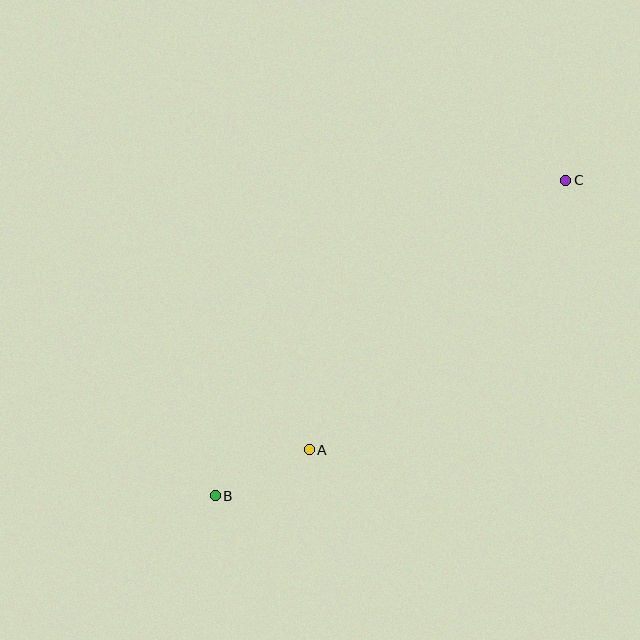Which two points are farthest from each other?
Points B and C are farthest from each other.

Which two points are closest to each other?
Points A and B are closest to each other.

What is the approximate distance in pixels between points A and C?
The distance between A and C is approximately 372 pixels.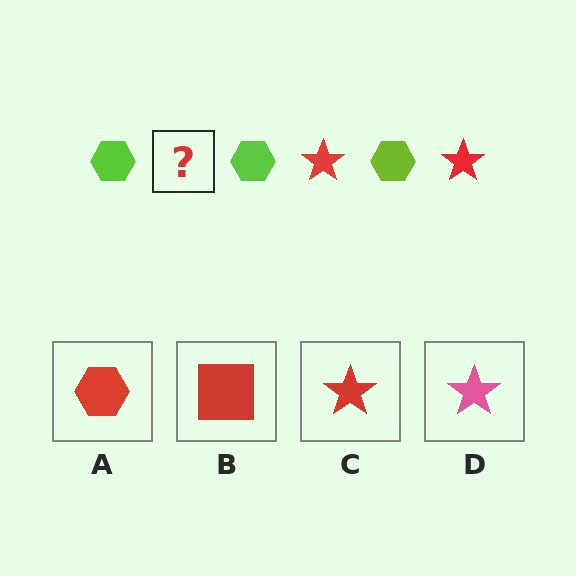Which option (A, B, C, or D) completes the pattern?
C.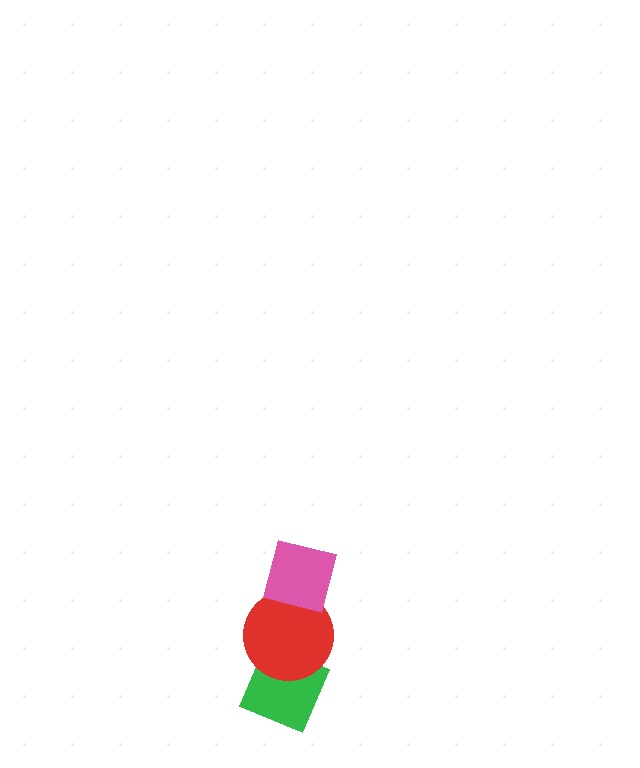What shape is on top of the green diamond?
The red circle is on top of the green diamond.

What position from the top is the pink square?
The pink square is 1st from the top.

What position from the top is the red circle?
The red circle is 2nd from the top.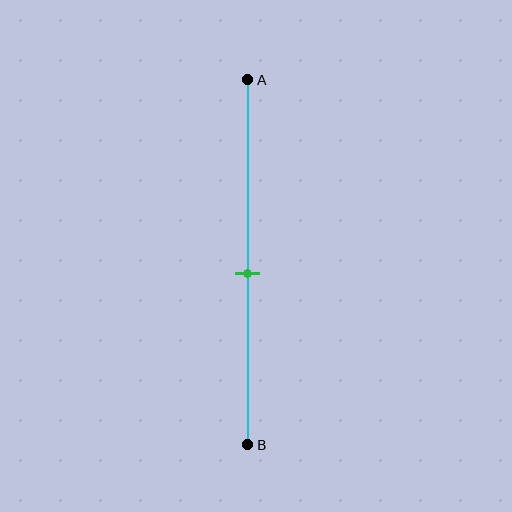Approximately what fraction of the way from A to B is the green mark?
The green mark is approximately 55% of the way from A to B.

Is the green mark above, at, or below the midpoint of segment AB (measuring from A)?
The green mark is below the midpoint of segment AB.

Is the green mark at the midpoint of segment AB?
No, the mark is at about 55% from A, not at the 50% midpoint.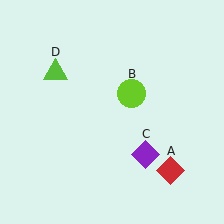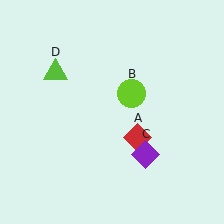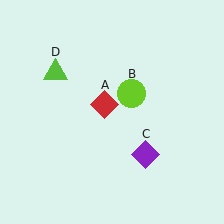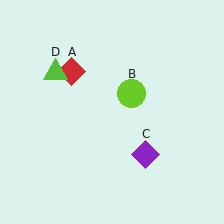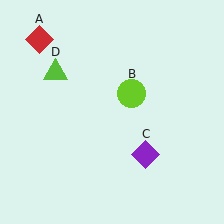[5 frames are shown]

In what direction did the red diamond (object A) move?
The red diamond (object A) moved up and to the left.